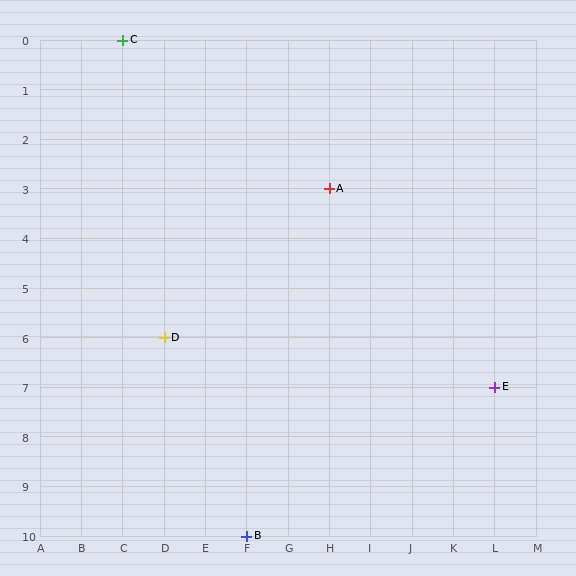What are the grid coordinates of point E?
Point E is at grid coordinates (L, 7).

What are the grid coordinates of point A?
Point A is at grid coordinates (H, 3).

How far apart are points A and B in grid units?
Points A and B are 2 columns and 7 rows apart (about 7.3 grid units diagonally).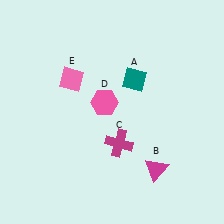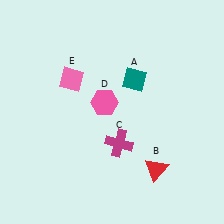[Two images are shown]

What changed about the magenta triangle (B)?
In Image 1, B is magenta. In Image 2, it changed to red.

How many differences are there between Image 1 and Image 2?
There is 1 difference between the two images.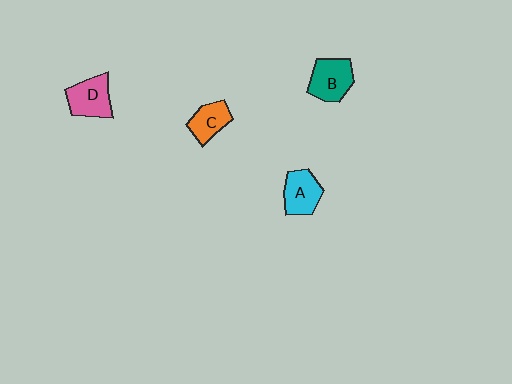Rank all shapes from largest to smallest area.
From largest to smallest: B (teal), D (pink), A (cyan), C (orange).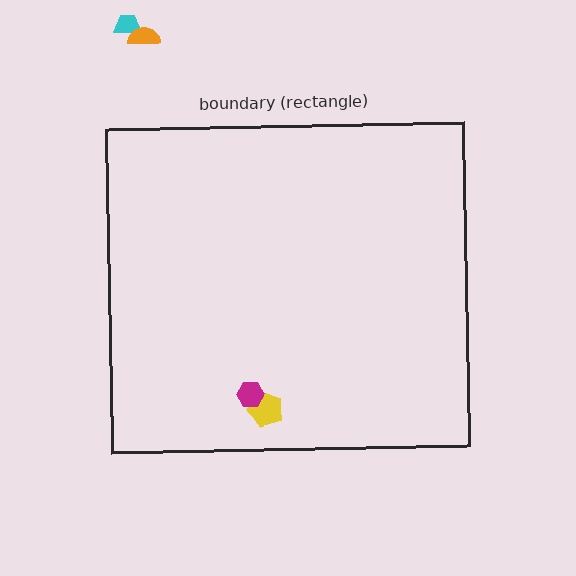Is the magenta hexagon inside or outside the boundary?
Inside.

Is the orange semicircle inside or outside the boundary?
Outside.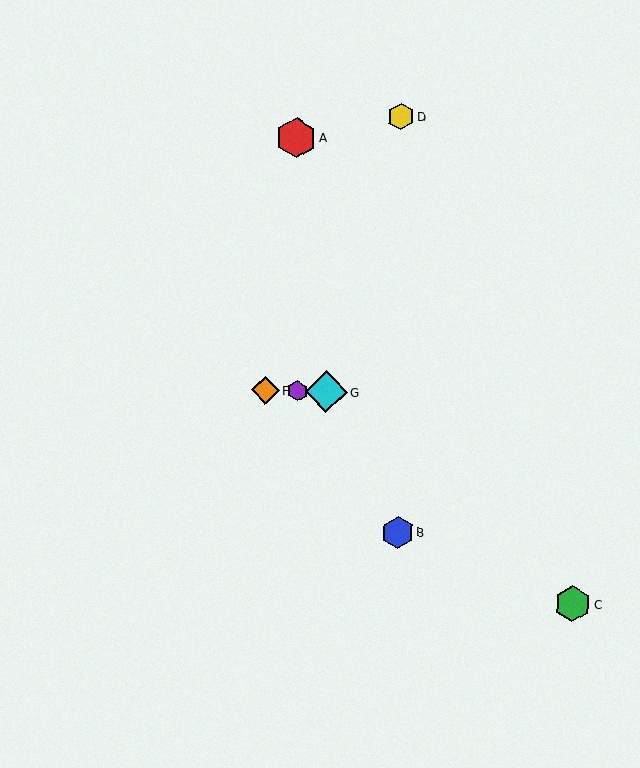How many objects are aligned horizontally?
3 objects (E, F, G) are aligned horizontally.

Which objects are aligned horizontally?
Objects E, F, G are aligned horizontally.